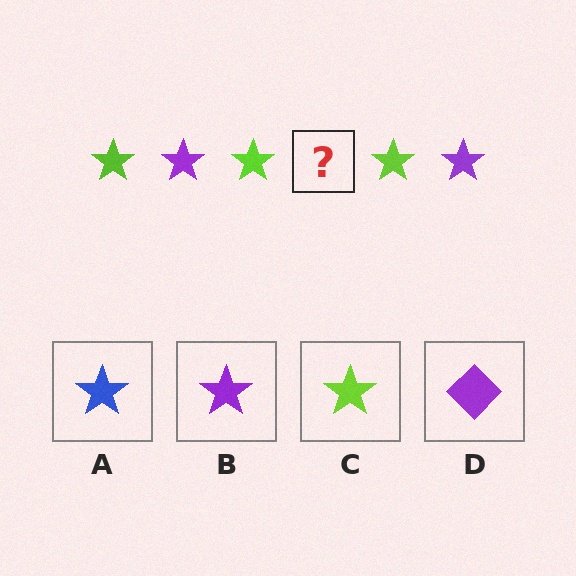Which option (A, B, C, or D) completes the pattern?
B.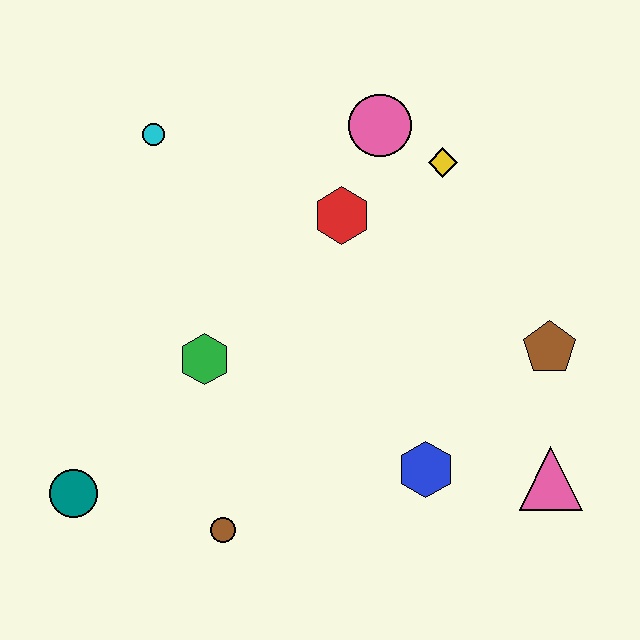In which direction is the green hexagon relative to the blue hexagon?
The green hexagon is to the left of the blue hexagon.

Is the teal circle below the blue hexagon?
Yes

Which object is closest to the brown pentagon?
The pink triangle is closest to the brown pentagon.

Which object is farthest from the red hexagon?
The teal circle is farthest from the red hexagon.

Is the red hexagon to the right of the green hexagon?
Yes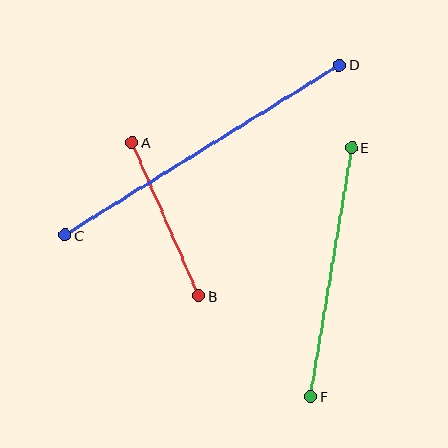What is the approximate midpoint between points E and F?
The midpoint is at approximately (331, 272) pixels.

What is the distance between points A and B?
The distance is approximately 167 pixels.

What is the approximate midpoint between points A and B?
The midpoint is at approximately (165, 219) pixels.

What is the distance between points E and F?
The distance is approximately 252 pixels.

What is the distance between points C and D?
The distance is approximately 323 pixels.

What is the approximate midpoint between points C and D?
The midpoint is at approximately (202, 150) pixels.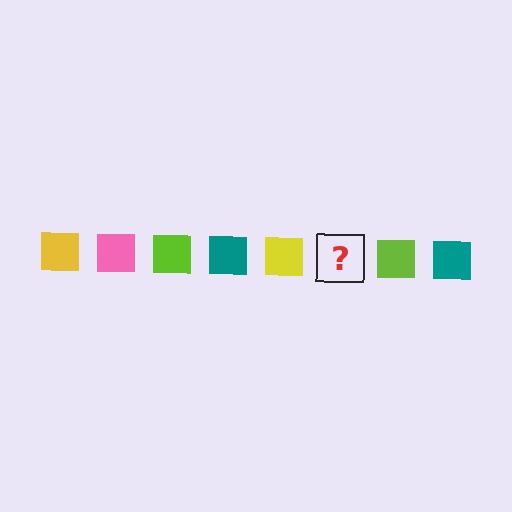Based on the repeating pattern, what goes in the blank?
The blank should be a pink square.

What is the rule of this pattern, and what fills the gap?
The rule is that the pattern cycles through yellow, pink, lime, teal squares. The gap should be filled with a pink square.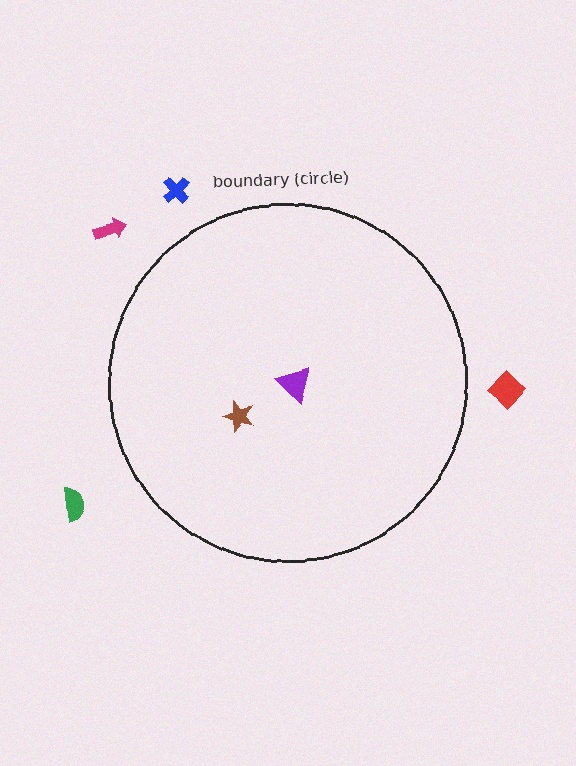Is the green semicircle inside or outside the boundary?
Outside.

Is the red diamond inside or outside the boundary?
Outside.